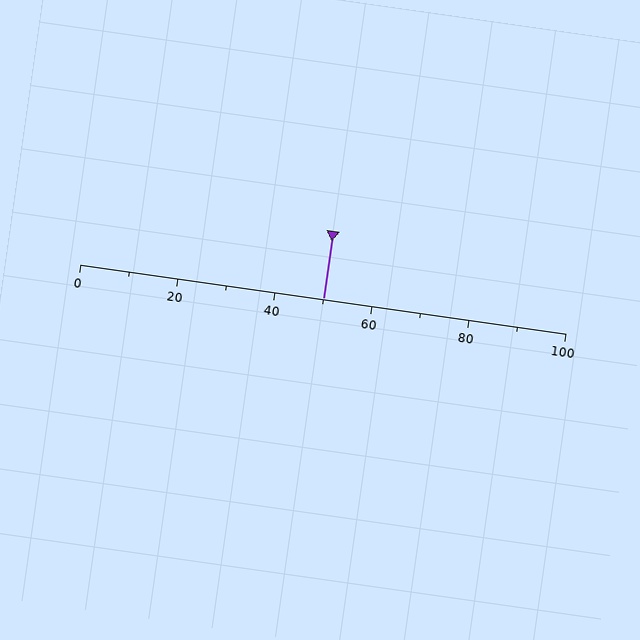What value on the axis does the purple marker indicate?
The marker indicates approximately 50.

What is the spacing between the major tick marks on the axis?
The major ticks are spaced 20 apart.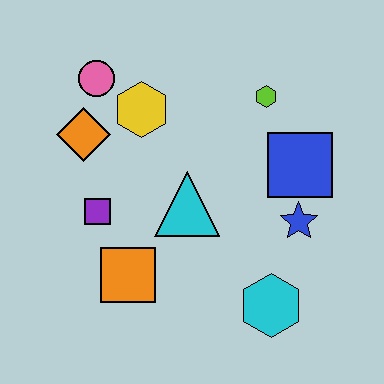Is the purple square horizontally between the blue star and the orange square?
No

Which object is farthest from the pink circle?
The cyan hexagon is farthest from the pink circle.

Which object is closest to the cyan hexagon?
The blue star is closest to the cyan hexagon.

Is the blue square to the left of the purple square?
No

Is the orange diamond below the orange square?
No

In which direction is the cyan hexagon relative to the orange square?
The cyan hexagon is to the right of the orange square.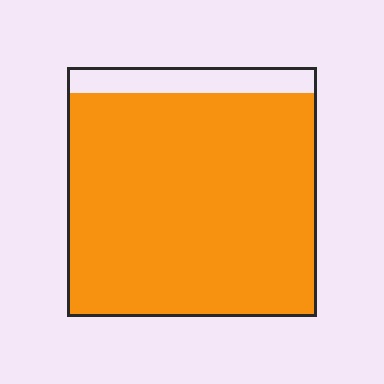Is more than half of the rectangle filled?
Yes.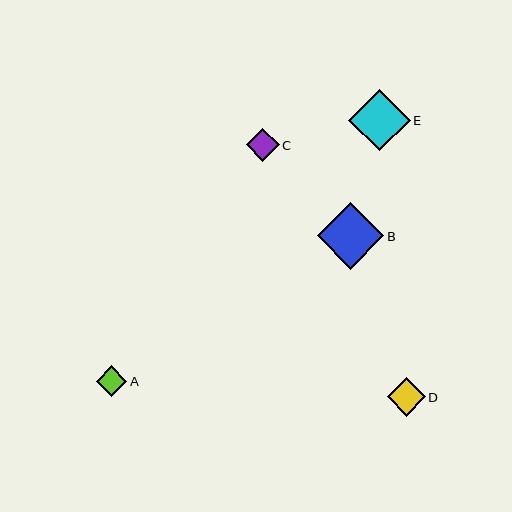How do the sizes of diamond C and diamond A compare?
Diamond C and diamond A are approximately the same size.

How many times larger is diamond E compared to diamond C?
Diamond E is approximately 1.9 times the size of diamond C.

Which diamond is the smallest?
Diamond A is the smallest with a size of approximately 30 pixels.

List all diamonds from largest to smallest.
From largest to smallest: B, E, D, C, A.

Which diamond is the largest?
Diamond B is the largest with a size of approximately 67 pixels.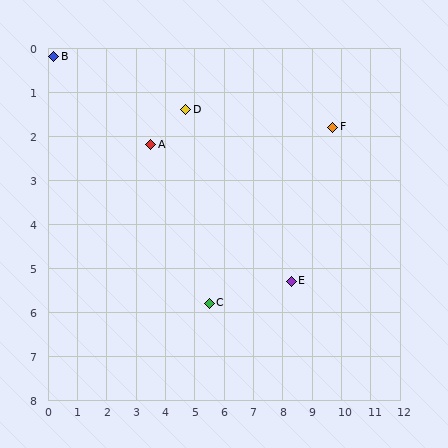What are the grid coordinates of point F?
Point F is at approximately (9.7, 1.8).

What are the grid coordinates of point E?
Point E is at approximately (8.3, 5.3).